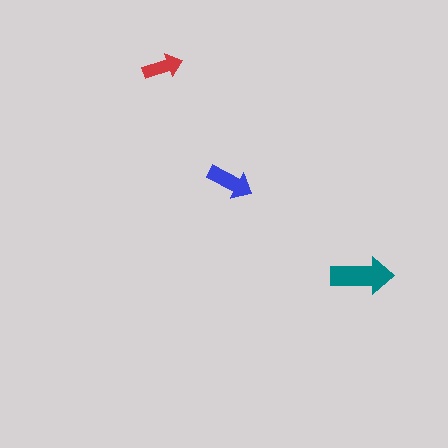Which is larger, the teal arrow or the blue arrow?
The teal one.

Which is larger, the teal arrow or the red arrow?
The teal one.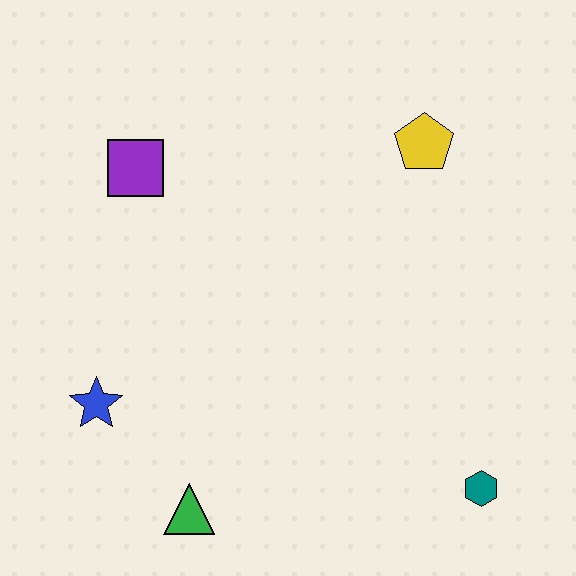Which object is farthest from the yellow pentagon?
The green triangle is farthest from the yellow pentagon.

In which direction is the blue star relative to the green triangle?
The blue star is above the green triangle.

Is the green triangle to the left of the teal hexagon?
Yes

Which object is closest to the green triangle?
The blue star is closest to the green triangle.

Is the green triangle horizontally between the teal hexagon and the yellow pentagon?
No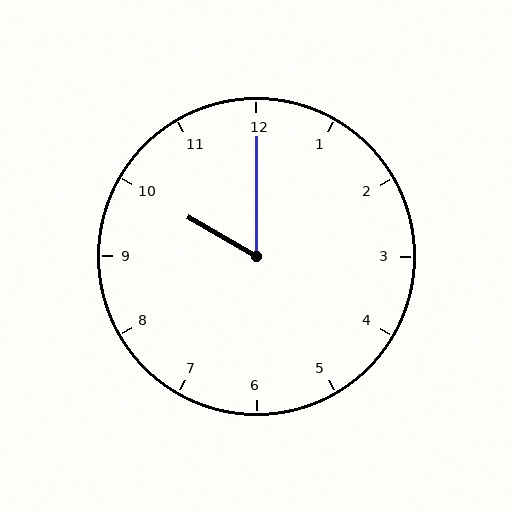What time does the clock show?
10:00.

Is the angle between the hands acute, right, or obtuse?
It is acute.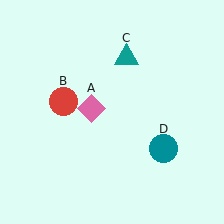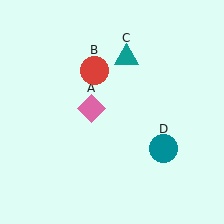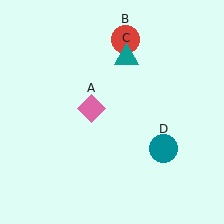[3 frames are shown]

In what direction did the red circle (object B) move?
The red circle (object B) moved up and to the right.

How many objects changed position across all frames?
1 object changed position: red circle (object B).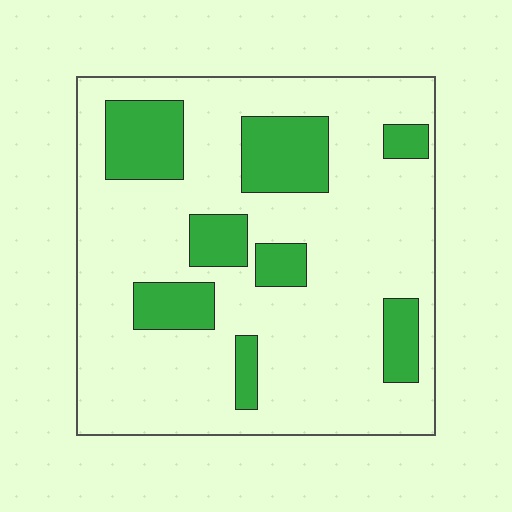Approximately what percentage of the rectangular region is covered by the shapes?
Approximately 20%.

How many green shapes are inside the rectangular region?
8.